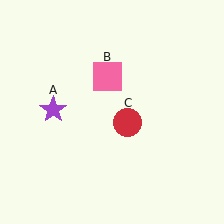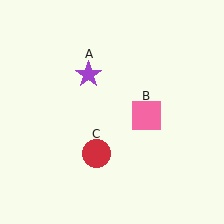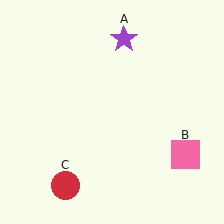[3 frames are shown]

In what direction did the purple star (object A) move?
The purple star (object A) moved up and to the right.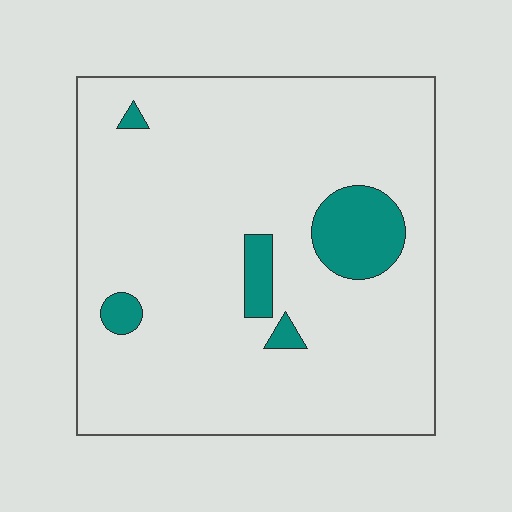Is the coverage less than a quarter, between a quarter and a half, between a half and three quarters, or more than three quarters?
Less than a quarter.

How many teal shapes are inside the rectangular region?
5.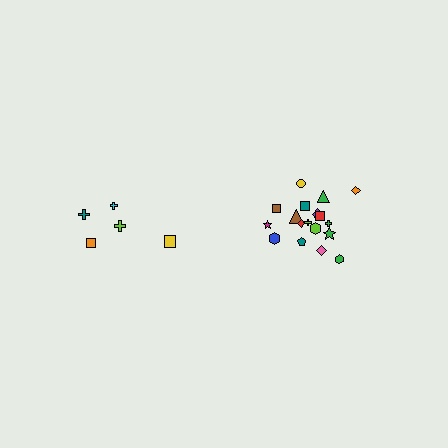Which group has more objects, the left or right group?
The right group.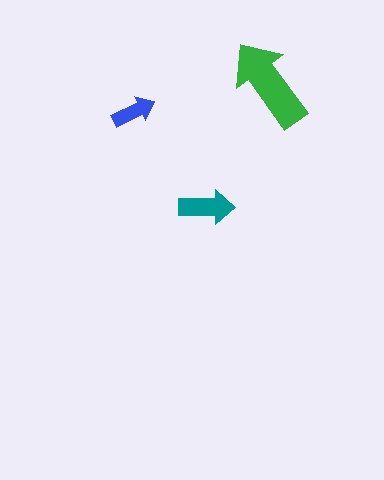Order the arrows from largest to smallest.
the green one, the teal one, the blue one.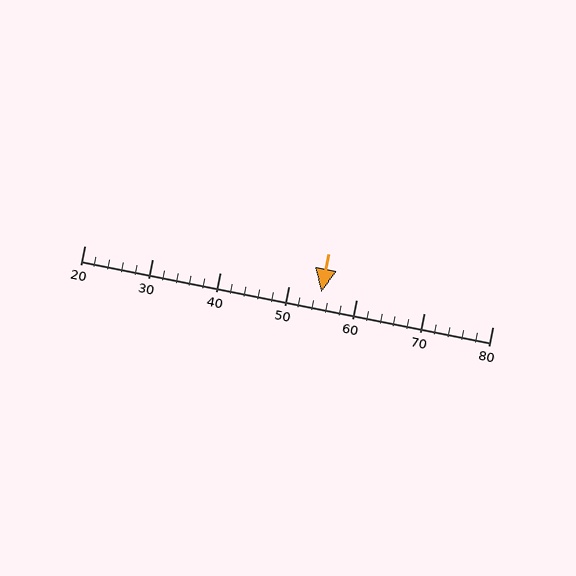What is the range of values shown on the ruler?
The ruler shows values from 20 to 80.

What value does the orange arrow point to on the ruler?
The orange arrow points to approximately 55.